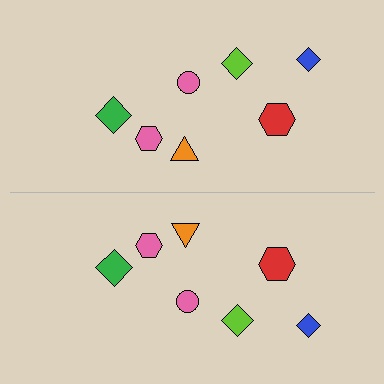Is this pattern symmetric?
Yes, this pattern has bilateral (reflection) symmetry.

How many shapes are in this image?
There are 14 shapes in this image.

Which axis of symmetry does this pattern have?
The pattern has a horizontal axis of symmetry running through the center of the image.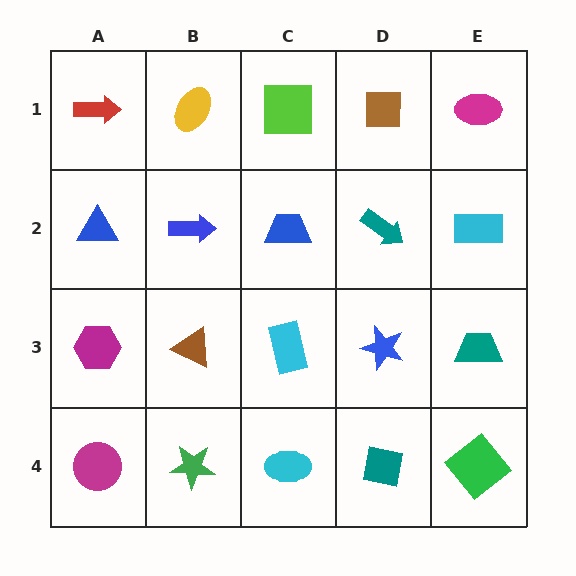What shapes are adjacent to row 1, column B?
A blue arrow (row 2, column B), a red arrow (row 1, column A), a lime square (row 1, column C).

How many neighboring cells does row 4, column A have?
2.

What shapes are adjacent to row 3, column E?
A cyan rectangle (row 2, column E), a green diamond (row 4, column E), a blue star (row 3, column D).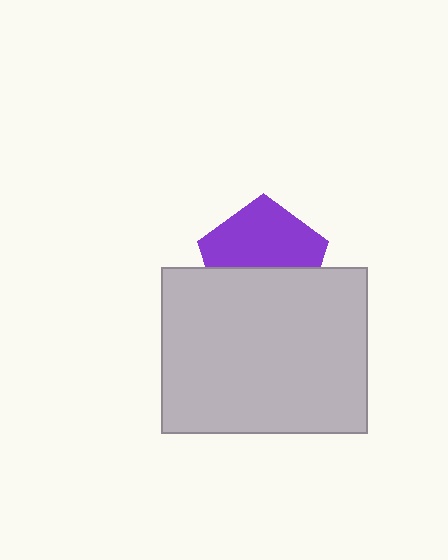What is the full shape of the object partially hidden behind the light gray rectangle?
The partially hidden object is a purple pentagon.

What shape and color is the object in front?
The object in front is a light gray rectangle.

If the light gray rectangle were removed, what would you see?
You would see the complete purple pentagon.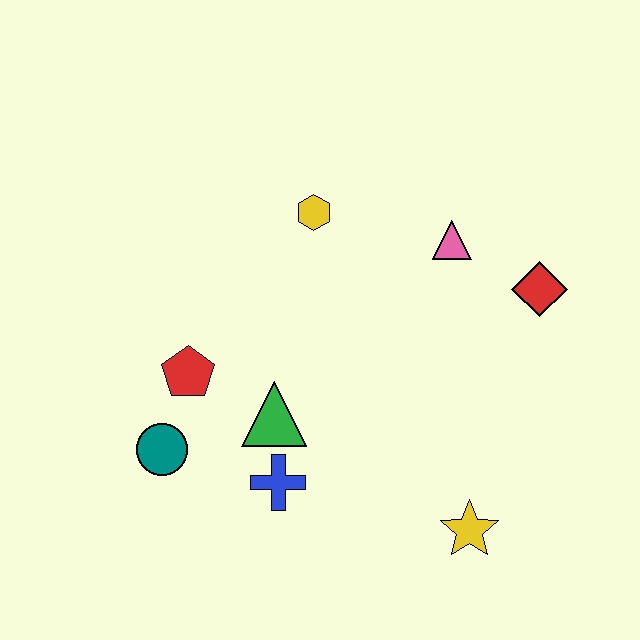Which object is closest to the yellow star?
The blue cross is closest to the yellow star.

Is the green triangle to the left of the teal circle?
No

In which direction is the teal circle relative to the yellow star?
The teal circle is to the left of the yellow star.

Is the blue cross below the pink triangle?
Yes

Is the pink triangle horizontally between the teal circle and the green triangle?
No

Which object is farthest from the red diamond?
The teal circle is farthest from the red diamond.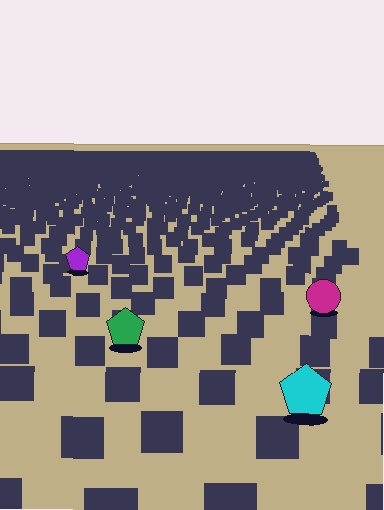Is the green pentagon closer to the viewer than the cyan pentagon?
No. The cyan pentagon is closer — you can tell from the texture gradient: the ground texture is coarser near it.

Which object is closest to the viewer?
The cyan pentagon is closest. The texture marks near it are larger and more spread out.